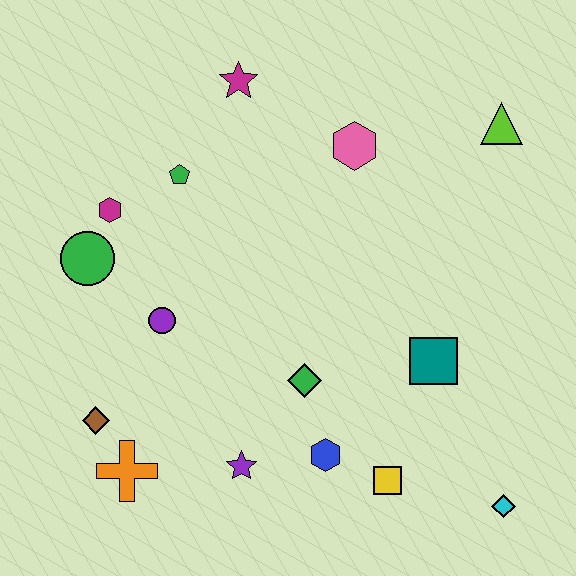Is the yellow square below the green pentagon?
Yes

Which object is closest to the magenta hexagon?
The green circle is closest to the magenta hexagon.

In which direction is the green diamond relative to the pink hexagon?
The green diamond is below the pink hexagon.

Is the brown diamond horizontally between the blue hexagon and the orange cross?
No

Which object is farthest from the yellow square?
The magenta star is farthest from the yellow square.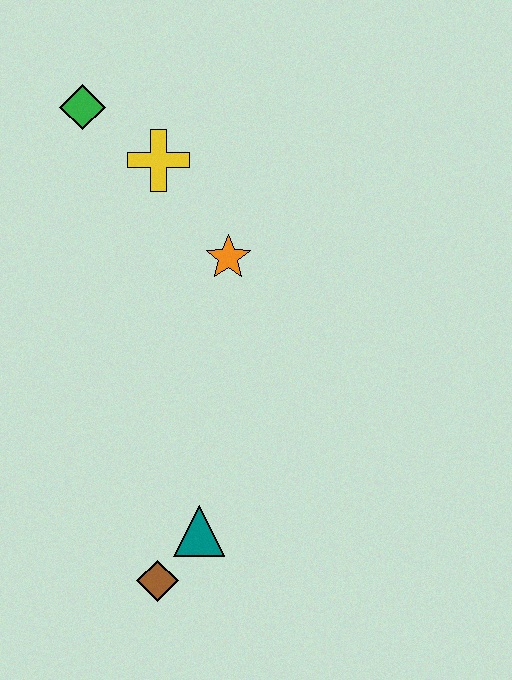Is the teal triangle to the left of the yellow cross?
No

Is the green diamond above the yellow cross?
Yes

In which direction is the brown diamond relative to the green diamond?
The brown diamond is below the green diamond.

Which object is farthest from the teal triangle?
The green diamond is farthest from the teal triangle.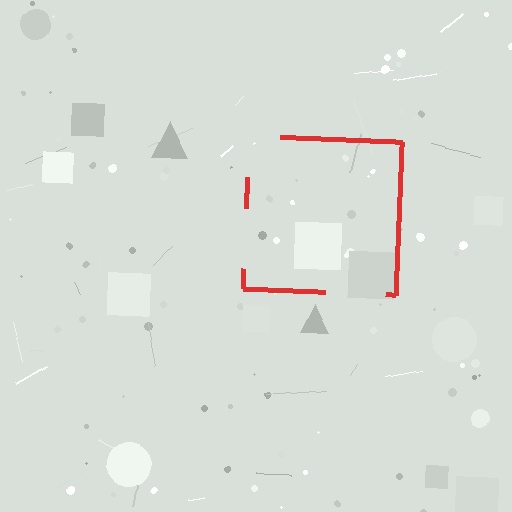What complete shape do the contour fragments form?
The contour fragments form a square.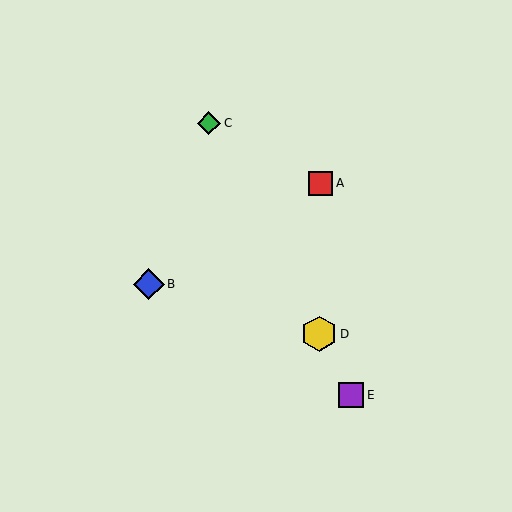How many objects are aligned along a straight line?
3 objects (C, D, E) are aligned along a straight line.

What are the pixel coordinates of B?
Object B is at (149, 284).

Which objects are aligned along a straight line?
Objects C, D, E are aligned along a straight line.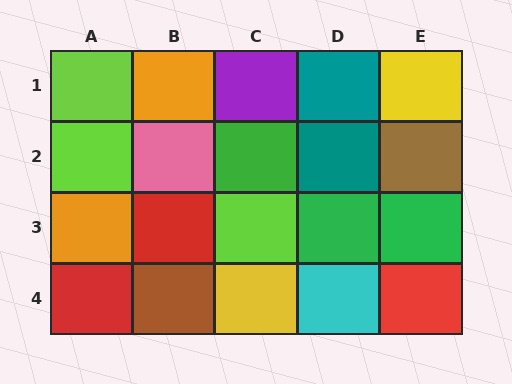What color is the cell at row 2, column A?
Lime.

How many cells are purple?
1 cell is purple.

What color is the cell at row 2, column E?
Brown.